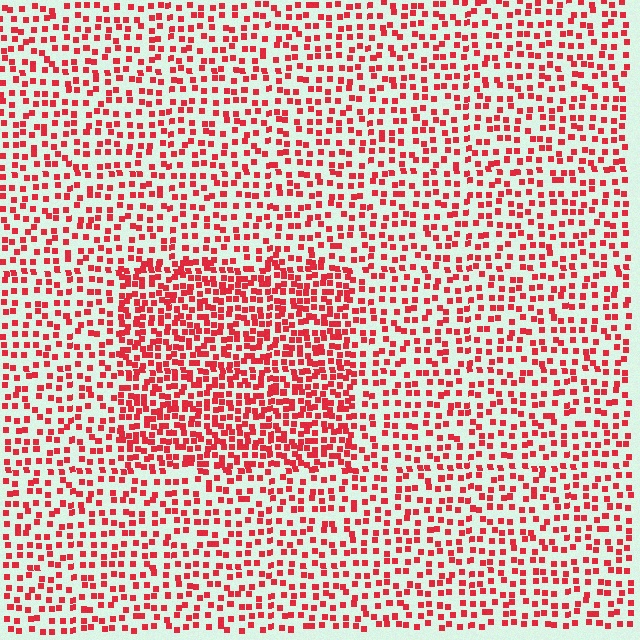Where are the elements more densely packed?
The elements are more densely packed inside the rectangle boundary.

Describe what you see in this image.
The image contains small red elements arranged at two different densities. A rectangle-shaped region is visible where the elements are more densely packed than the surrounding area.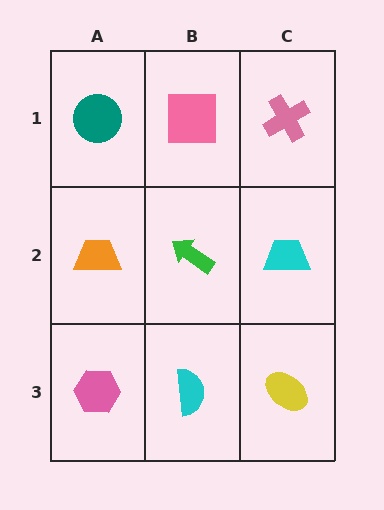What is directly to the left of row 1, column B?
A teal circle.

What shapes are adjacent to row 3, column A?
An orange trapezoid (row 2, column A), a cyan semicircle (row 3, column B).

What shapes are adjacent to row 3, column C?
A cyan trapezoid (row 2, column C), a cyan semicircle (row 3, column B).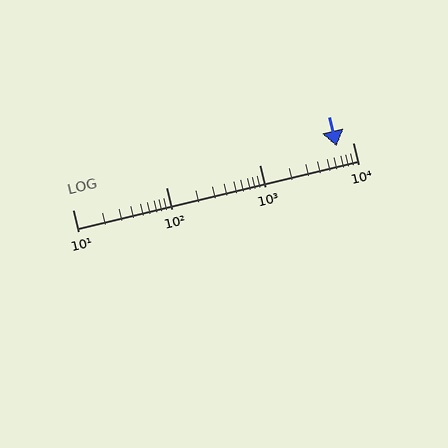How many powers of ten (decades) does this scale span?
The scale spans 3 decades, from 10 to 10000.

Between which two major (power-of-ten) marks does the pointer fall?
The pointer is between 1000 and 10000.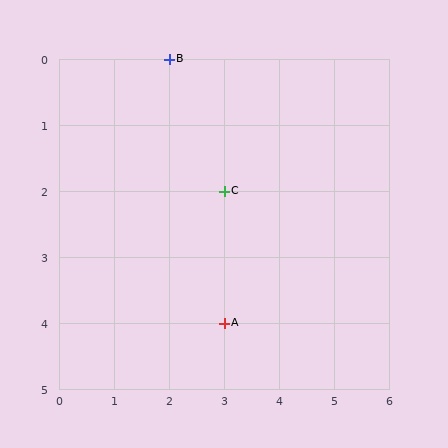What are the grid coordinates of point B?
Point B is at grid coordinates (2, 0).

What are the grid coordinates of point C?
Point C is at grid coordinates (3, 2).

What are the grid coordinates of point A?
Point A is at grid coordinates (3, 4).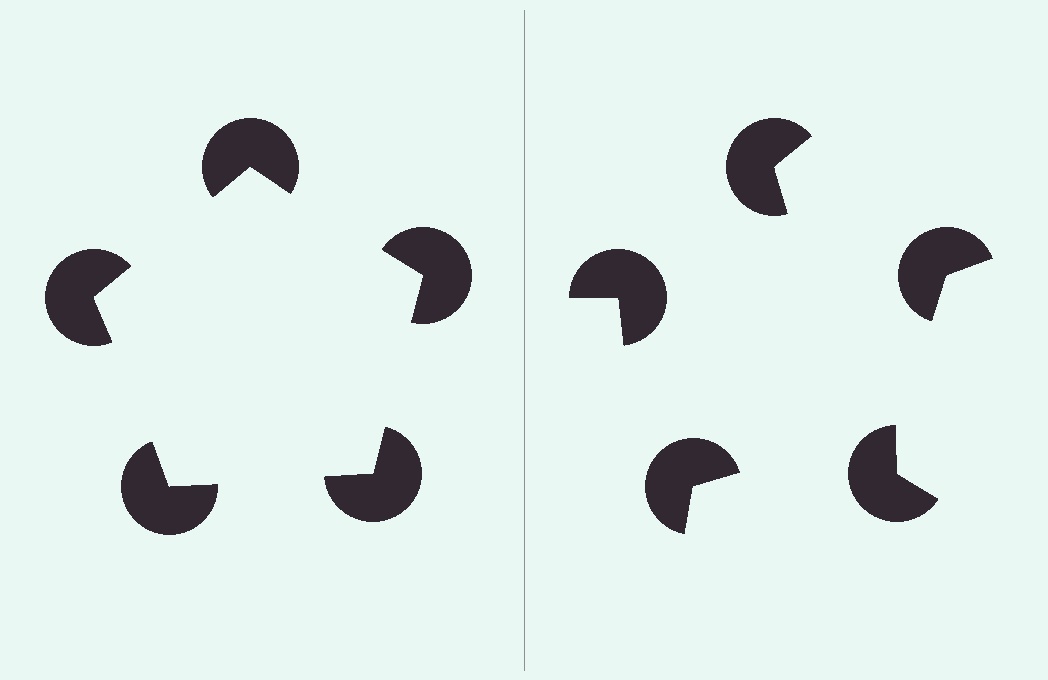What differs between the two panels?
The pac-man discs are positioned identically on both sides; only the wedge orientations differ. On the left they align to a pentagon; on the right they are misaligned.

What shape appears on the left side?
An illusory pentagon.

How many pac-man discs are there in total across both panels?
10 — 5 on each side.